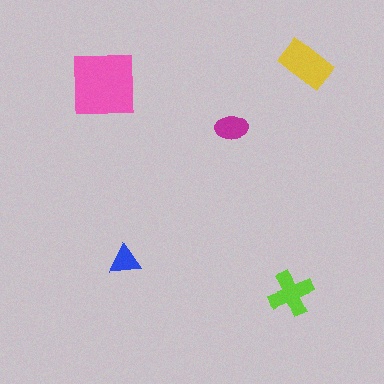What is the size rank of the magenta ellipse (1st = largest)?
4th.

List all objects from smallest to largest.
The blue triangle, the magenta ellipse, the lime cross, the yellow rectangle, the pink square.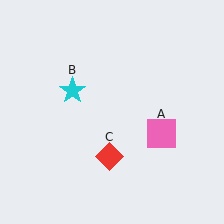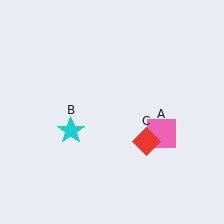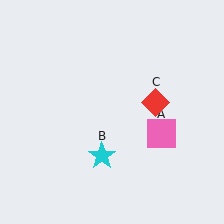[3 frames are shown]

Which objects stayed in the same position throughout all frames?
Pink square (object A) remained stationary.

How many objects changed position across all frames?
2 objects changed position: cyan star (object B), red diamond (object C).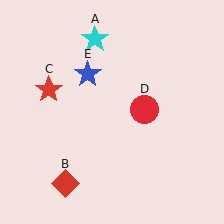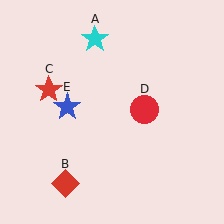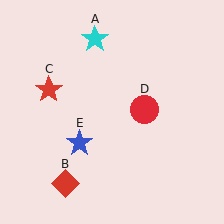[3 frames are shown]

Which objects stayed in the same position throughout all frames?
Cyan star (object A) and red diamond (object B) and red star (object C) and red circle (object D) remained stationary.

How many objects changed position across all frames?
1 object changed position: blue star (object E).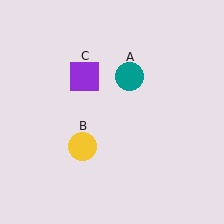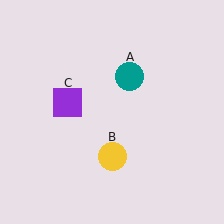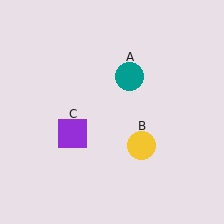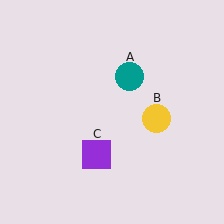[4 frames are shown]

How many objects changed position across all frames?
2 objects changed position: yellow circle (object B), purple square (object C).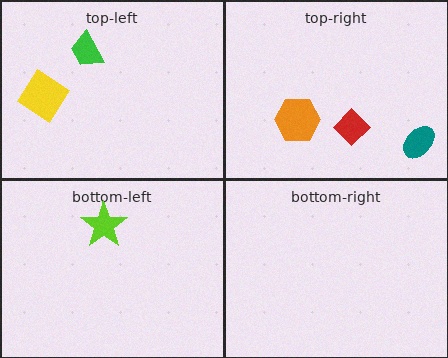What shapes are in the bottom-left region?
The lime star.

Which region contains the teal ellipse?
The top-right region.